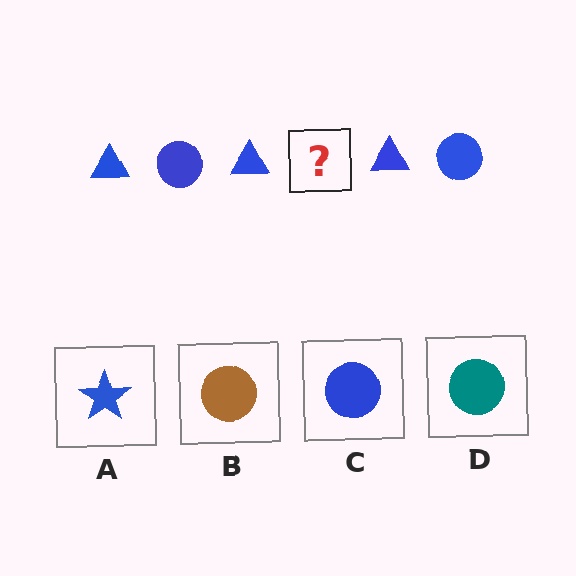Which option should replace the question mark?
Option C.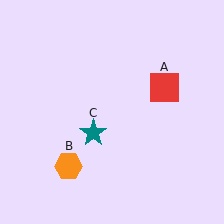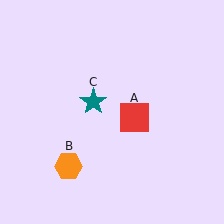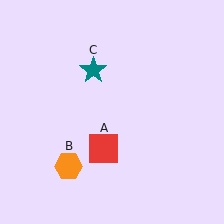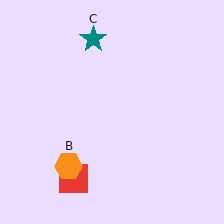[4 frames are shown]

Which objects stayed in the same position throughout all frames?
Orange hexagon (object B) remained stationary.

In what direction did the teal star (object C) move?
The teal star (object C) moved up.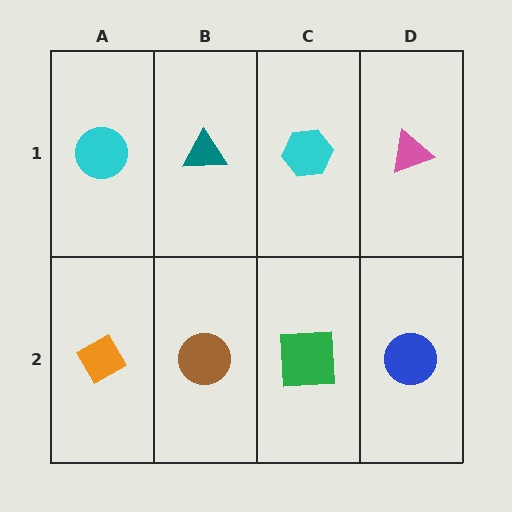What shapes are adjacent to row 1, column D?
A blue circle (row 2, column D), a cyan hexagon (row 1, column C).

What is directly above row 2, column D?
A pink triangle.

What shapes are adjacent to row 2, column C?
A cyan hexagon (row 1, column C), a brown circle (row 2, column B), a blue circle (row 2, column D).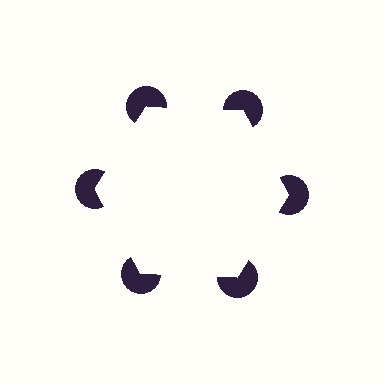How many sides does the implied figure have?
6 sides.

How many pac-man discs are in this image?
There are 6 — one at each vertex of the illusory hexagon.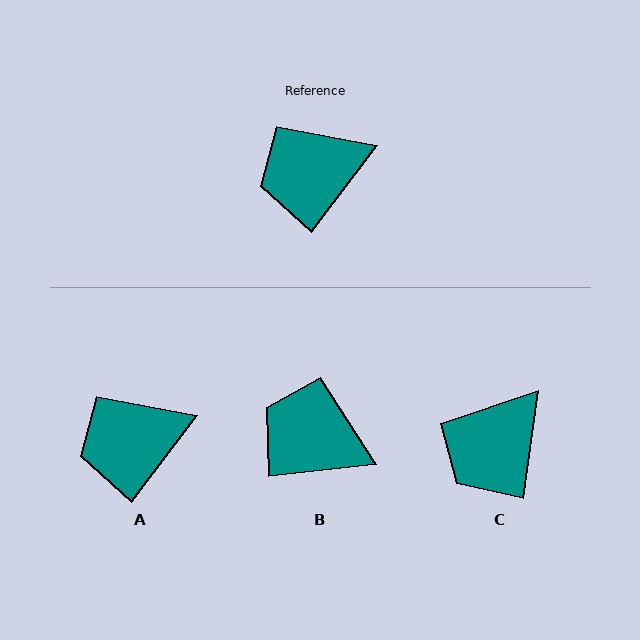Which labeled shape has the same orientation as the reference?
A.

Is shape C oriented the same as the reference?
No, it is off by about 29 degrees.